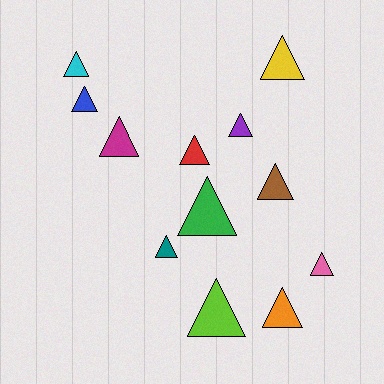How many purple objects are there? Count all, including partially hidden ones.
There is 1 purple object.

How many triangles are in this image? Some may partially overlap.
There are 12 triangles.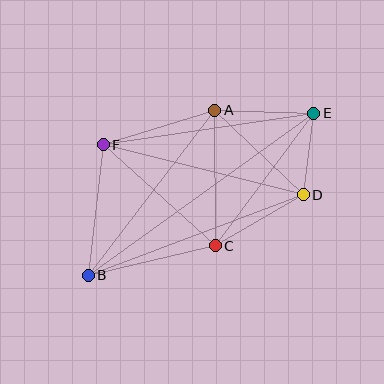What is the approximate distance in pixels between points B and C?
The distance between B and C is approximately 130 pixels.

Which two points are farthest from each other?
Points B and E are farthest from each other.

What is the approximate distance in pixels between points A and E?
The distance between A and E is approximately 99 pixels.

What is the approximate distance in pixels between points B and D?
The distance between B and D is approximately 229 pixels.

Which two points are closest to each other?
Points D and E are closest to each other.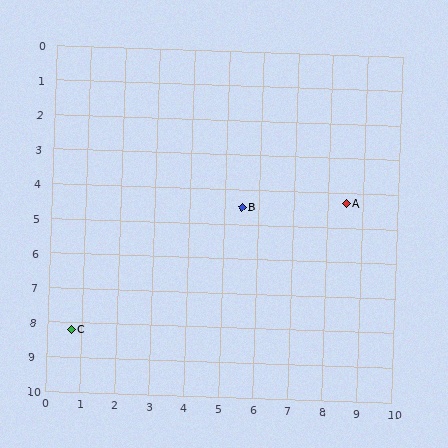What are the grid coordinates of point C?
Point C is at approximately (0.7, 8.2).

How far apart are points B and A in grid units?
Points B and A are about 3.0 grid units apart.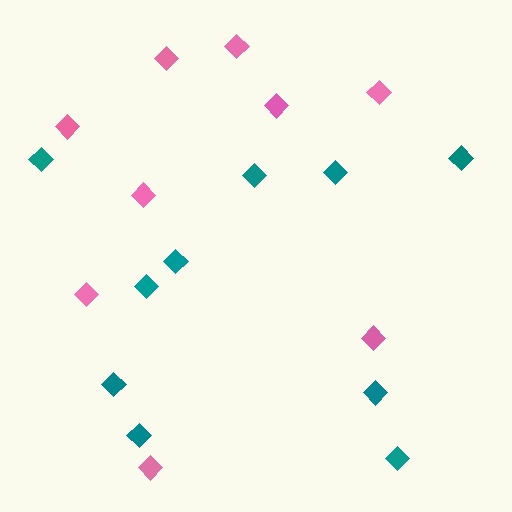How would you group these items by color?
There are 2 groups: one group of pink diamonds (9) and one group of teal diamonds (10).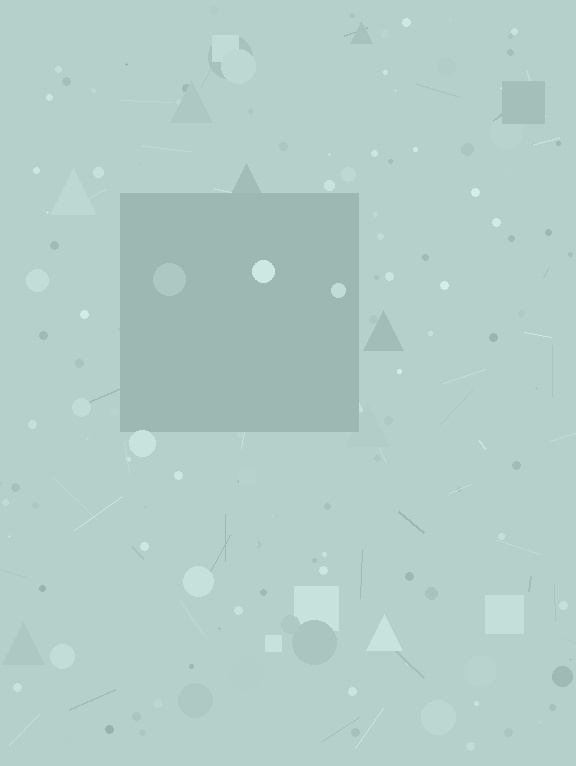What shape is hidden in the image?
A square is hidden in the image.